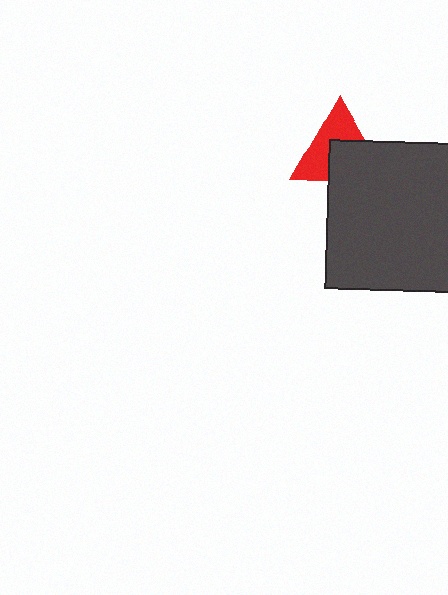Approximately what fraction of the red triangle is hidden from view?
Roughly 48% of the red triangle is hidden behind the dark gray square.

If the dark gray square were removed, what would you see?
You would see the complete red triangle.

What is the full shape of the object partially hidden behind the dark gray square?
The partially hidden object is a red triangle.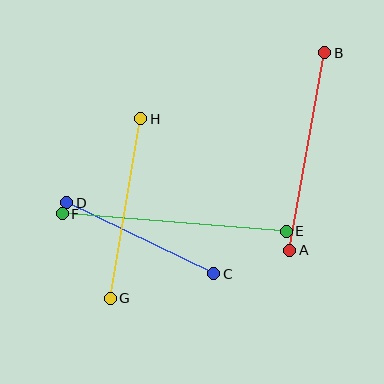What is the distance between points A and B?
The distance is approximately 200 pixels.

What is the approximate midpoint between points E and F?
The midpoint is at approximately (174, 223) pixels.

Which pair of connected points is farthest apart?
Points E and F are farthest apart.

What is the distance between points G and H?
The distance is approximately 182 pixels.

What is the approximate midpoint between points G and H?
The midpoint is at approximately (125, 209) pixels.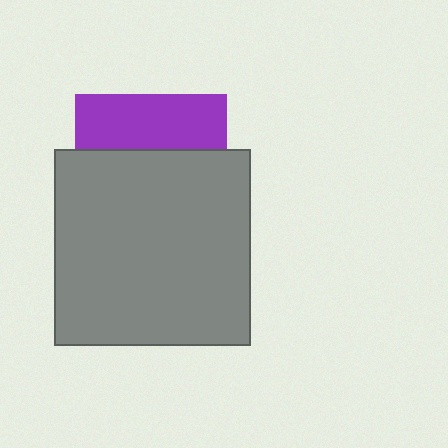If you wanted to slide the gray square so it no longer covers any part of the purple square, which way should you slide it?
Slide it down — that is the most direct way to separate the two shapes.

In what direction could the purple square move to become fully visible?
The purple square could move up. That would shift it out from behind the gray square entirely.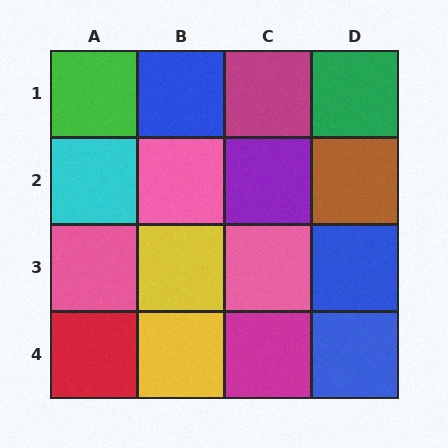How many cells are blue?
3 cells are blue.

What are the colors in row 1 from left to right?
Green, blue, magenta, green.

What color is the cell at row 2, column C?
Purple.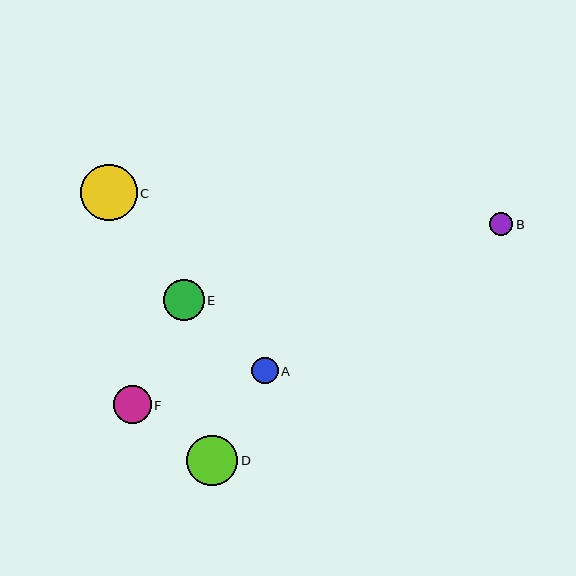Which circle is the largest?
Circle C is the largest with a size of approximately 57 pixels.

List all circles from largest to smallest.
From largest to smallest: C, D, E, F, A, B.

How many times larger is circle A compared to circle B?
Circle A is approximately 1.1 times the size of circle B.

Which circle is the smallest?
Circle B is the smallest with a size of approximately 23 pixels.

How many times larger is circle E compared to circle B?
Circle E is approximately 1.7 times the size of circle B.